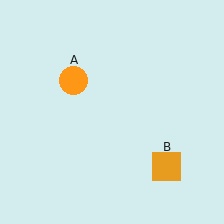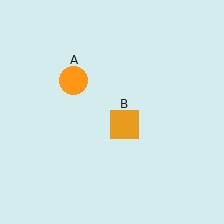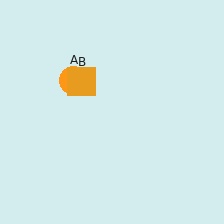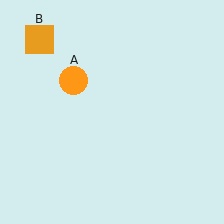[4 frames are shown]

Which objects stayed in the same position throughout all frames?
Orange circle (object A) remained stationary.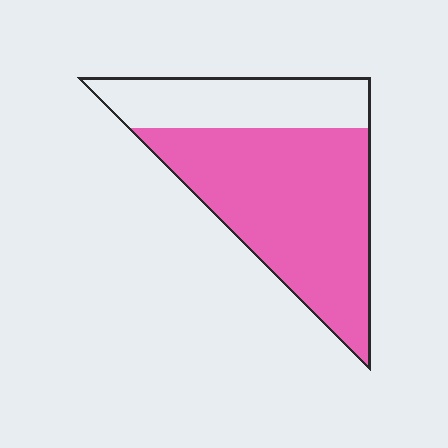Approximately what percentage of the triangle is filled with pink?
Approximately 70%.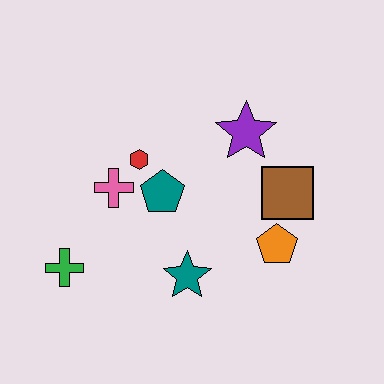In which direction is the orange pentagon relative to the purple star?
The orange pentagon is below the purple star.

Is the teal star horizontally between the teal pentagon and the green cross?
No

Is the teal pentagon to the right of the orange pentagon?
No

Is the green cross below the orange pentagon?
Yes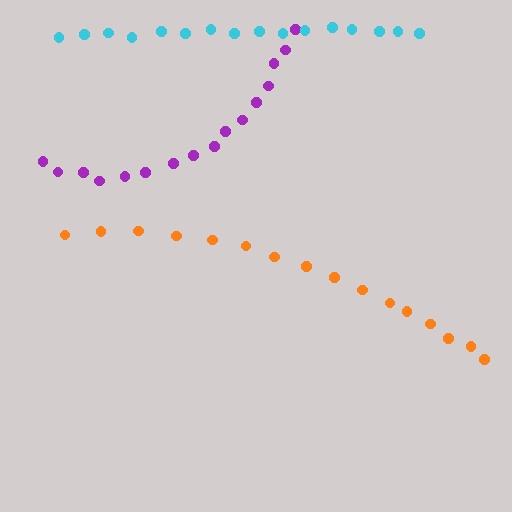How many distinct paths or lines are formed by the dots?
There are 3 distinct paths.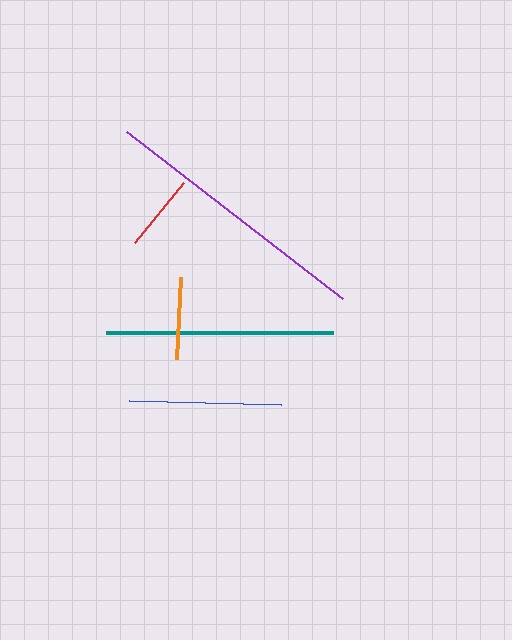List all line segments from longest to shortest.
From longest to shortest: purple, teal, blue, orange, red.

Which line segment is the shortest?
The red line is the shortest at approximately 77 pixels.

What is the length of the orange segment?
The orange segment is approximately 83 pixels long.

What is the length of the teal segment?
The teal segment is approximately 228 pixels long.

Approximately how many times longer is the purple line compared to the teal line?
The purple line is approximately 1.2 times the length of the teal line.